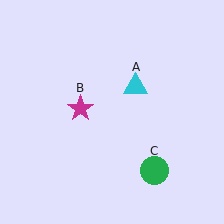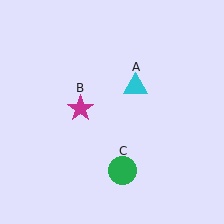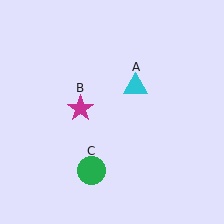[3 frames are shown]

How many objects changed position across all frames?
1 object changed position: green circle (object C).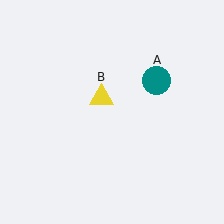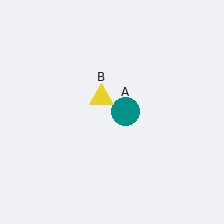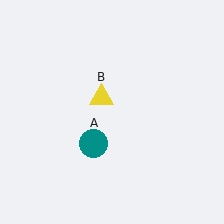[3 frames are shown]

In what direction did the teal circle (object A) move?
The teal circle (object A) moved down and to the left.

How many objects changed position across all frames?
1 object changed position: teal circle (object A).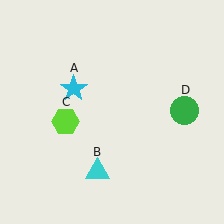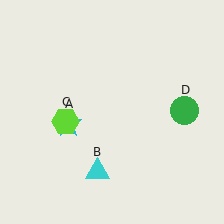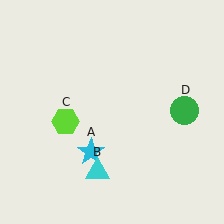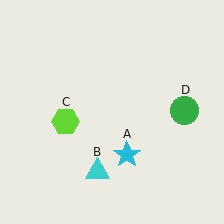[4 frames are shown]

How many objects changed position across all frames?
1 object changed position: cyan star (object A).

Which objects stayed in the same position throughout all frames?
Cyan triangle (object B) and lime hexagon (object C) and green circle (object D) remained stationary.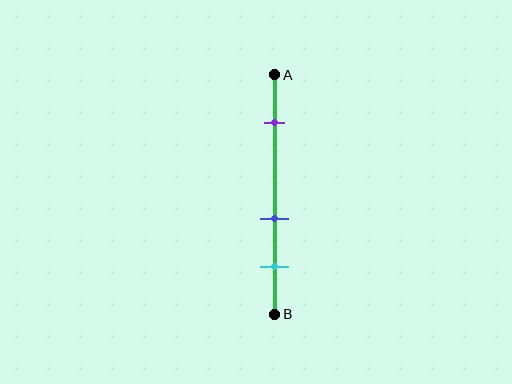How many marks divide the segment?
There are 3 marks dividing the segment.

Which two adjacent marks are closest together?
The blue and cyan marks are the closest adjacent pair.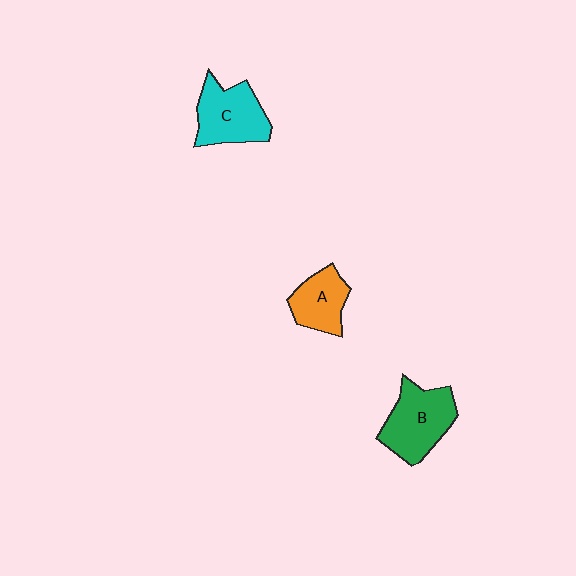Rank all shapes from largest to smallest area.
From largest to smallest: B (green), C (cyan), A (orange).